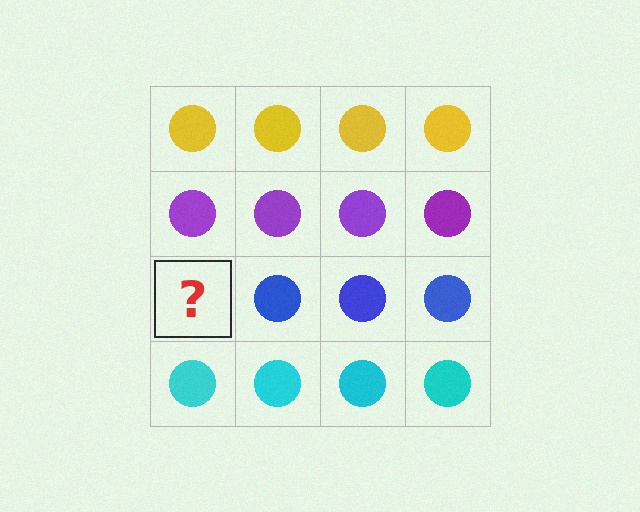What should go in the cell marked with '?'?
The missing cell should contain a blue circle.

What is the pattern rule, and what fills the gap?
The rule is that each row has a consistent color. The gap should be filled with a blue circle.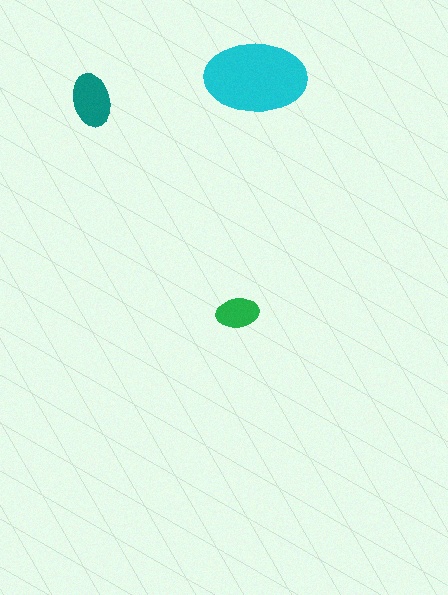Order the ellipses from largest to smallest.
the cyan one, the teal one, the green one.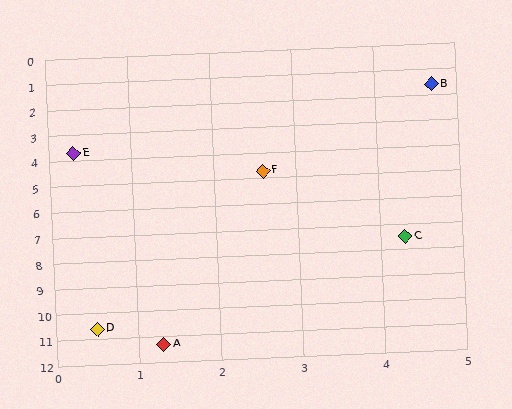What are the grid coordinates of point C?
Point C is at approximately (4.3, 7.5).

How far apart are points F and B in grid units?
Points F and B are about 3.7 grid units apart.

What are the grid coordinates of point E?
Point E is at approximately (0.3, 3.7).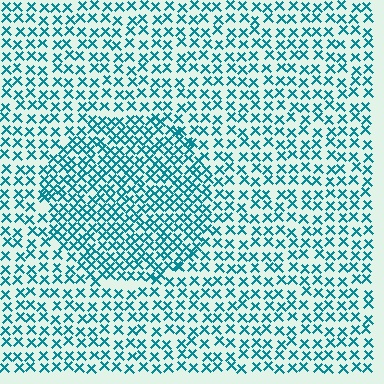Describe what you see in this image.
The image contains small teal elements arranged at two different densities. A circle-shaped region is visible where the elements are more densely packed than the surrounding area.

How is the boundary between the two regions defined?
The boundary is defined by a change in element density (approximately 1.7x ratio). All elements are the same color, size, and shape.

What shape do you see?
I see a circle.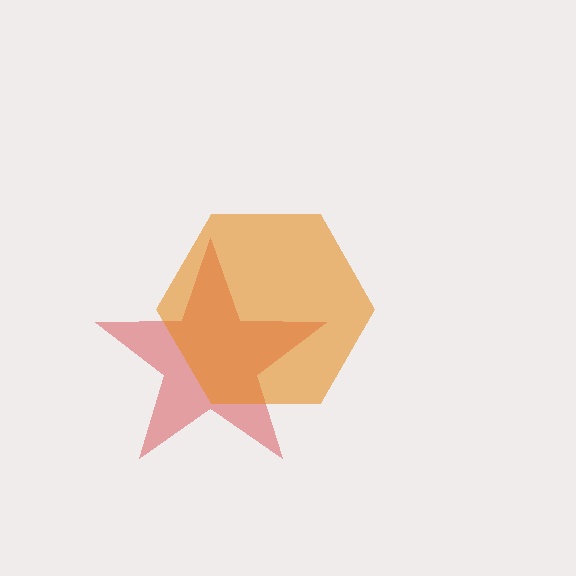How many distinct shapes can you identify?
There are 2 distinct shapes: a red star, an orange hexagon.